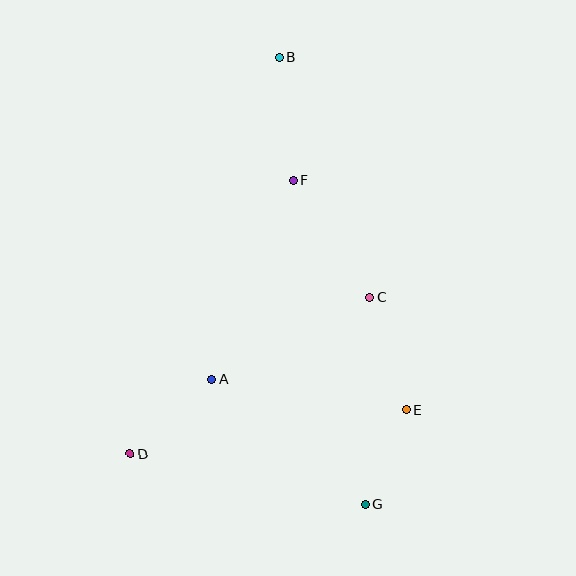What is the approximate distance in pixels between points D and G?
The distance between D and G is approximately 240 pixels.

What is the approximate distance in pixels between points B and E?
The distance between B and E is approximately 374 pixels.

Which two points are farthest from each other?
Points B and G are farthest from each other.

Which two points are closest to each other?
Points E and G are closest to each other.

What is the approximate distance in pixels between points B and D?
The distance between B and D is approximately 424 pixels.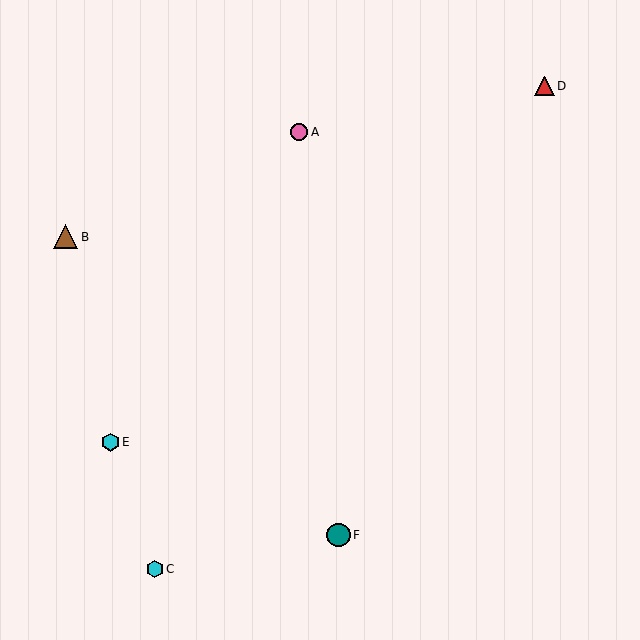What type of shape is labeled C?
Shape C is a cyan hexagon.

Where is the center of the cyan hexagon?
The center of the cyan hexagon is at (110, 442).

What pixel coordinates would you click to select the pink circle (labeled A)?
Click at (299, 132) to select the pink circle A.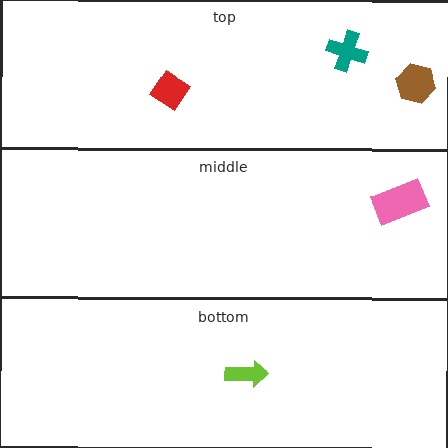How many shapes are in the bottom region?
1.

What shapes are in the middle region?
The pink rectangle.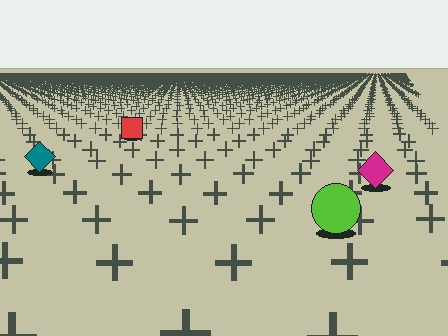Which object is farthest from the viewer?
The red square is farthest from the viewer. It appears smaller and the ground texture around it is denser.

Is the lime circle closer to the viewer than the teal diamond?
Yes. The lime circle is closer — you can tell from the texture gradient: the ground texture is coarser near it.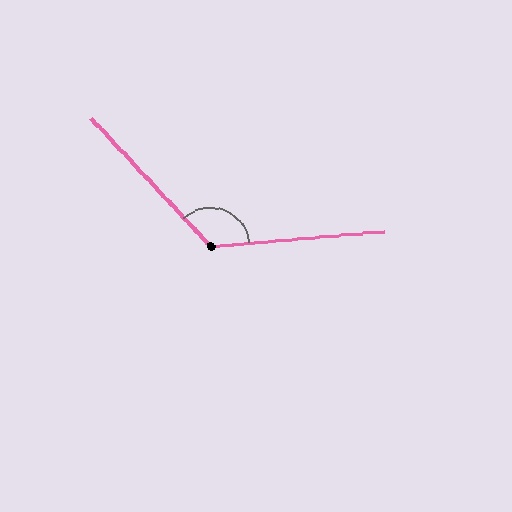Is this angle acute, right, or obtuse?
It is obtuse.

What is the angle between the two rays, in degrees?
Approximately 128 degrees.